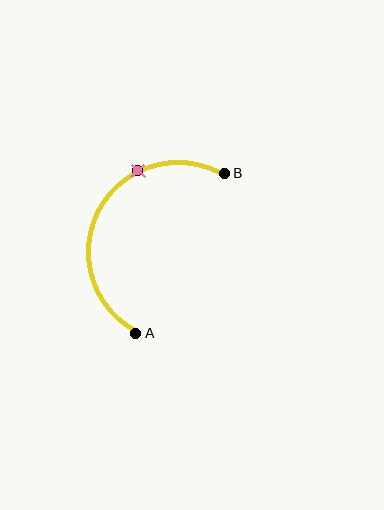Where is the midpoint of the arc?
The arc midpoint is the point on the curve farthest from the straight line joining A and B. It sits to the left of that line.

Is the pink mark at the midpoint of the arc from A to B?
No. The pink mark lies on the arc but is closer to endpoint B. The arc midpoint would be at the point on the curve equidistant along the arc from both A and B.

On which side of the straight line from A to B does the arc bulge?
The arc bulges to the left of the straight line connecting A and B.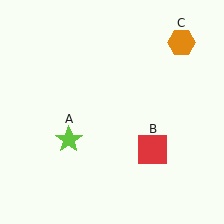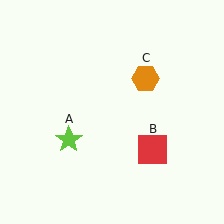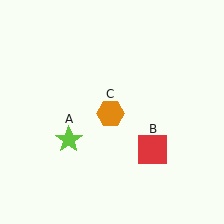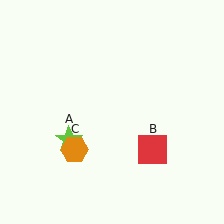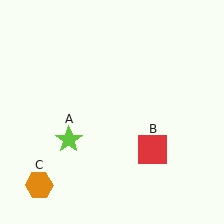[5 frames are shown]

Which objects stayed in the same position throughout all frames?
Lime star (object A) and red square (object B) remained stationary.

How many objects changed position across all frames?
1 object changed position: orange hexagon (object C).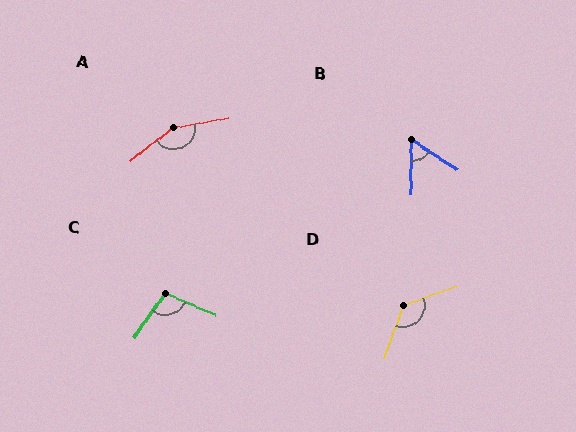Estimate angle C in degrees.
Approximately 102 degrees.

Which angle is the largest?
A, at approximately 152 degrees.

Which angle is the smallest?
B, at approximately 56 degrees.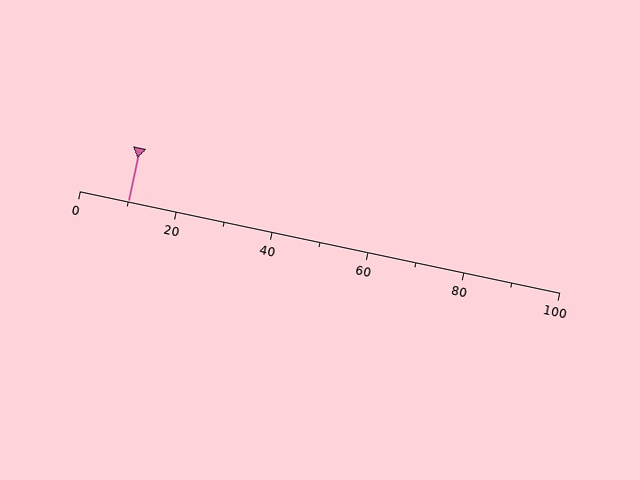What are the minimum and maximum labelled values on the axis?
The axis runs from 0 to 100.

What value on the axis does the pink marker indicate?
The marker indicates approximately 10.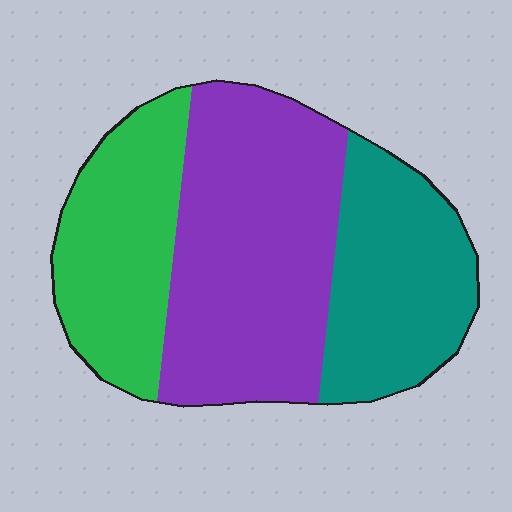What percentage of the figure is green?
Green covers around 25% of the figure.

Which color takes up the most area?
Purple, at roughly 45%.